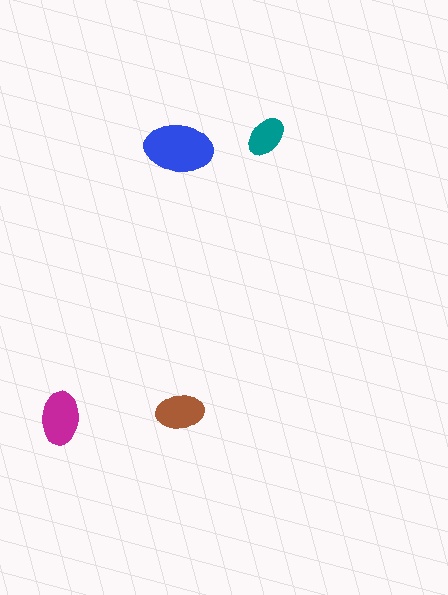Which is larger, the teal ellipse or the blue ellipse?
The blue one.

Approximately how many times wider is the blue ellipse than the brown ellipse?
About 1.5 times wider.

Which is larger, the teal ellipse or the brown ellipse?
The brown one.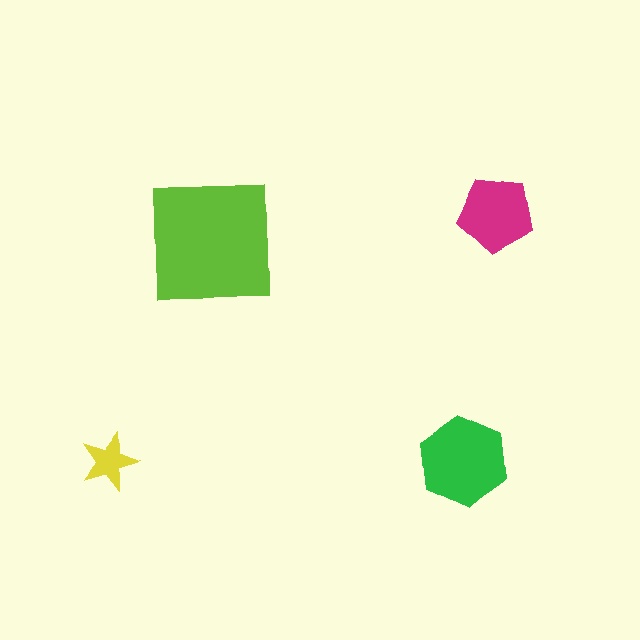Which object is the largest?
The lime square.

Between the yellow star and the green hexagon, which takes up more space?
The green hexagon.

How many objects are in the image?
There are 4 objects in the image.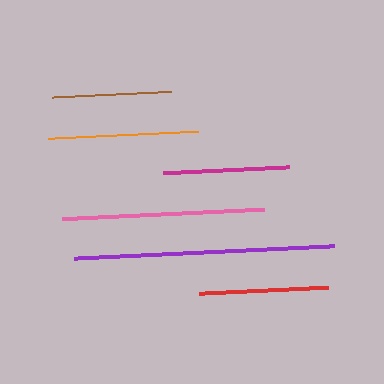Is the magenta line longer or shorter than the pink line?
The pink line is longer than the magenta line.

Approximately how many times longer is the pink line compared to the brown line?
The pink line is approximately 1.7 times the length of the brown line.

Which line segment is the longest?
The purple line is the longest at approximately 261 pixels.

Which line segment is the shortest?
The brown line is the shortest at approximately 119 pixels.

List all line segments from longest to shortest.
From longest to shortest: purple, pink, orange, red, magenta, brown.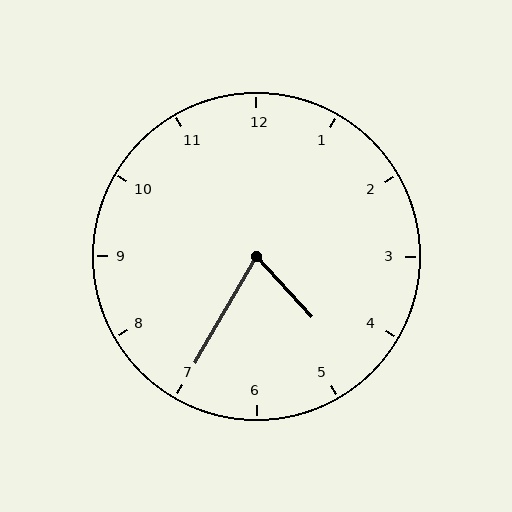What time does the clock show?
4:35.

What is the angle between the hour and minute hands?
Approximately 72 degrees.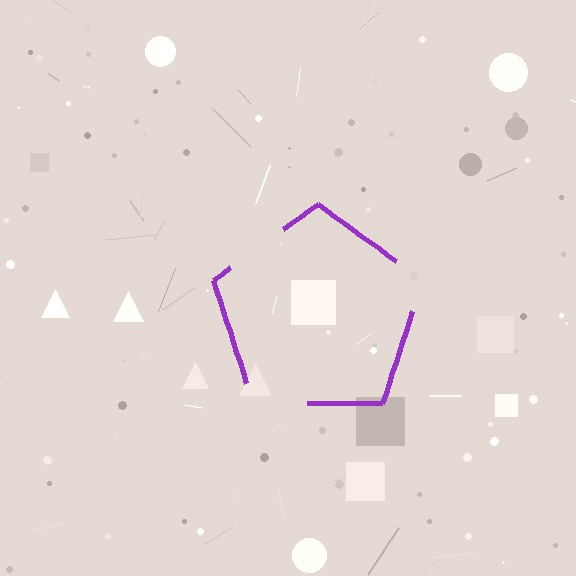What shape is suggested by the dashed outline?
The dashed outline suggests a pentagon.